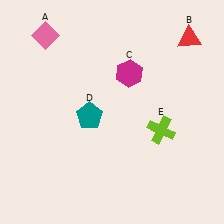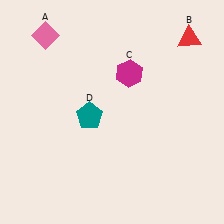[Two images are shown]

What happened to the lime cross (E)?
The lime cross (E) was removed in Image 2. It was in the bottom-right area of Image 1.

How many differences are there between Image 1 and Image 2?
There is 1 difference between the two images.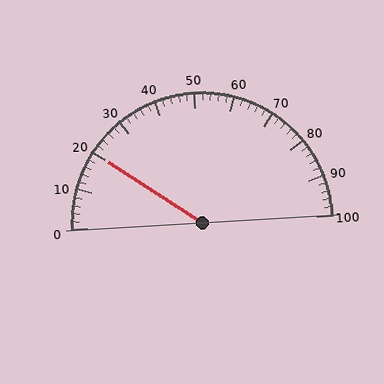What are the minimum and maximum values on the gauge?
The gauge ranges from 0 to 100.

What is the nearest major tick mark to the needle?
The nearest major tick mark is 20.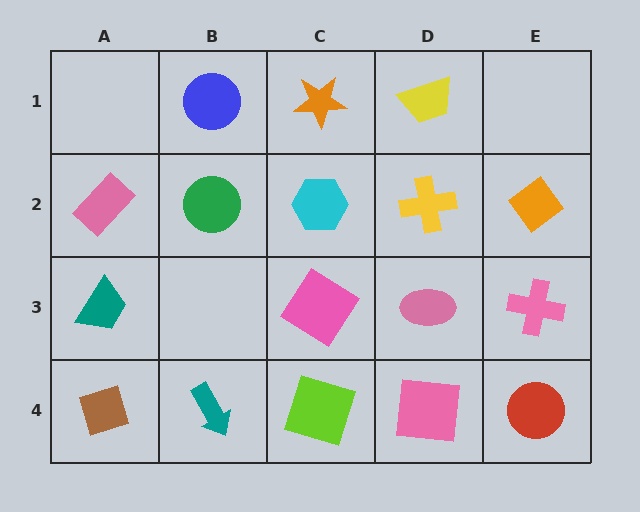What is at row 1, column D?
A yellow trapezoid.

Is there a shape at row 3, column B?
No, that cell is empty.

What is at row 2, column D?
A yellow cross.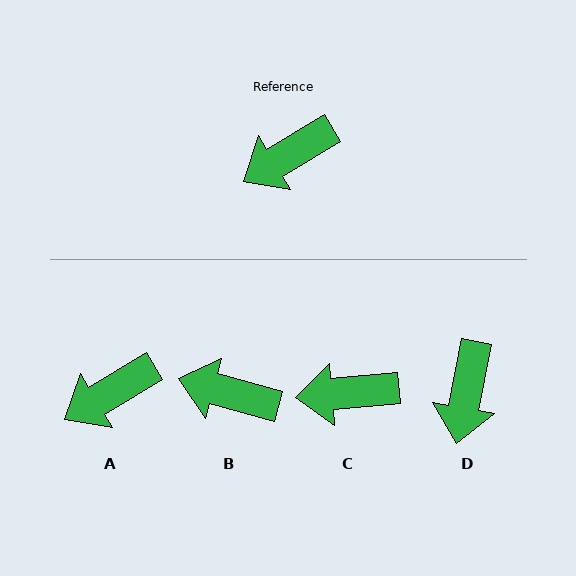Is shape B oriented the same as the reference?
No, it is off by about 46 degrees.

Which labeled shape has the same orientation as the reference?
A.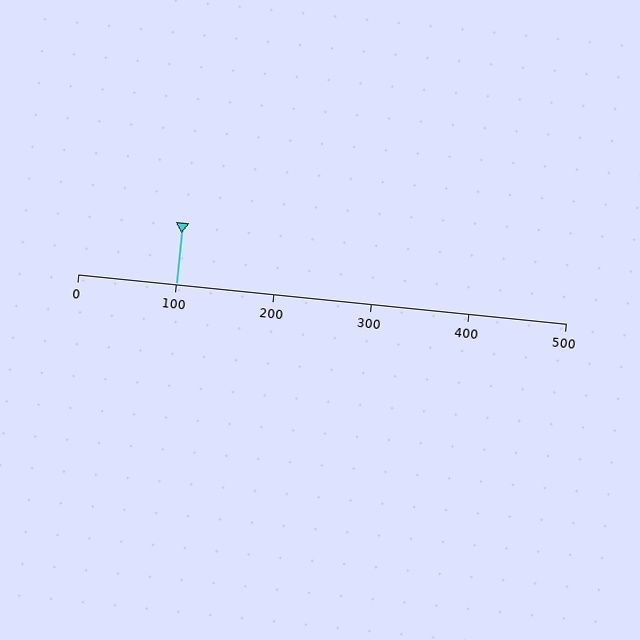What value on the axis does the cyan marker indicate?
The marker indicates approximately 100.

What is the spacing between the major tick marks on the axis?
The major ticks are spaced 100 apart.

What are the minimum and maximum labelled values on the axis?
The axis runs from 0 to 500.